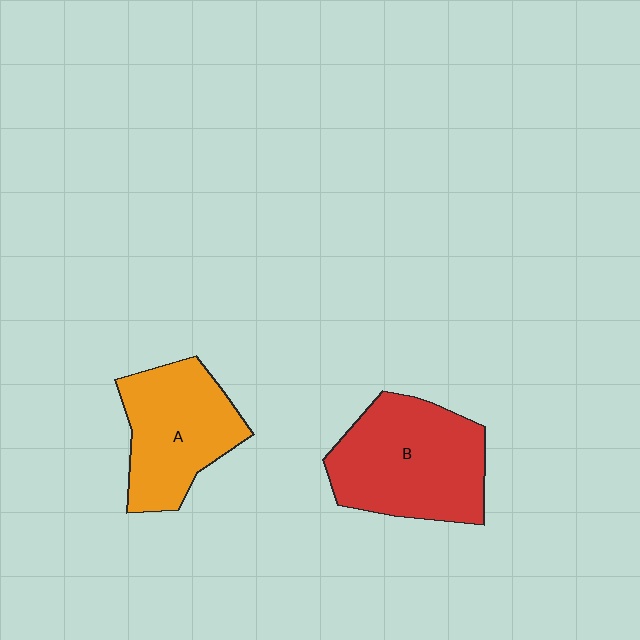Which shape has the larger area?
Shape B (red).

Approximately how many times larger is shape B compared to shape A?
Approximately 1.2 times.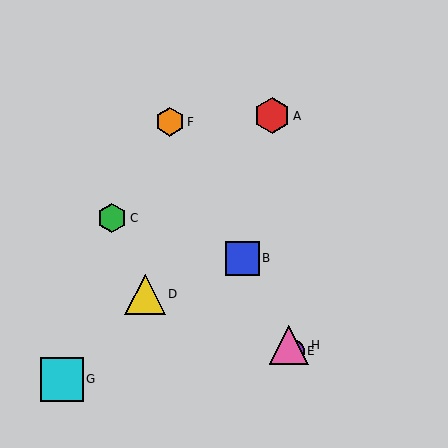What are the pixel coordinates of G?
Object G is at (62, 379).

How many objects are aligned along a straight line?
4 objects (B, E, F, H) are aligned along a straight line.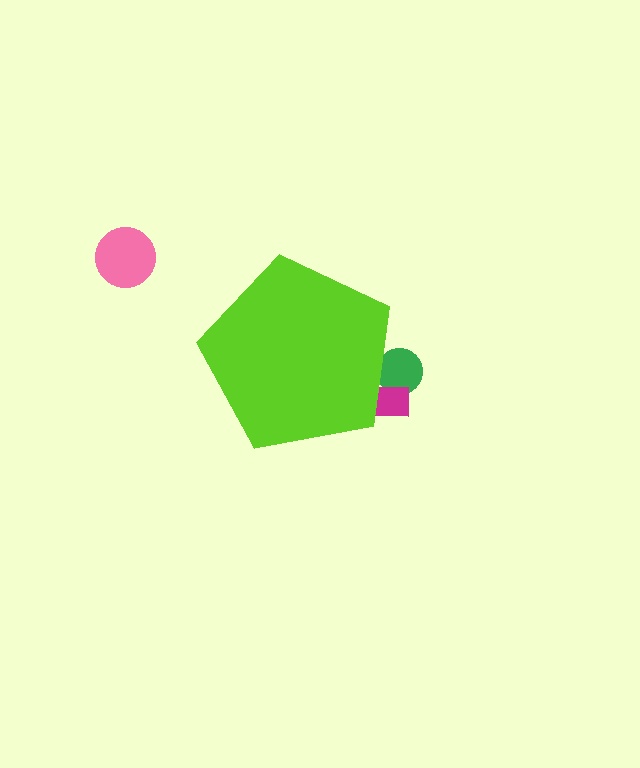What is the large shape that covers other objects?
A lime pentagon.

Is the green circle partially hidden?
Yes, the green circle is partially hidden behind the lime pentagon.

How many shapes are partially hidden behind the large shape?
2 shapes are partially hidden.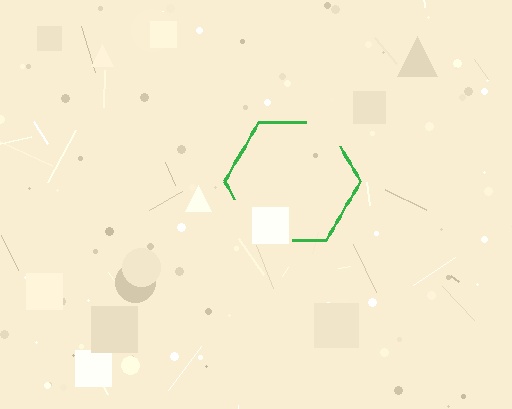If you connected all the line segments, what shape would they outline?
They would outline a hexagon.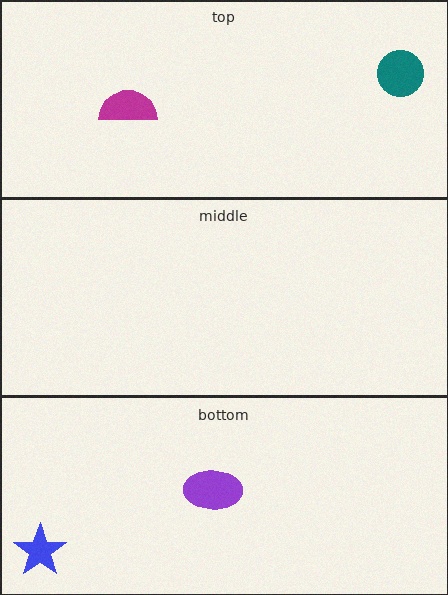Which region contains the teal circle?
The top region.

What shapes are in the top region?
The magenta semicircle, the teal circle.